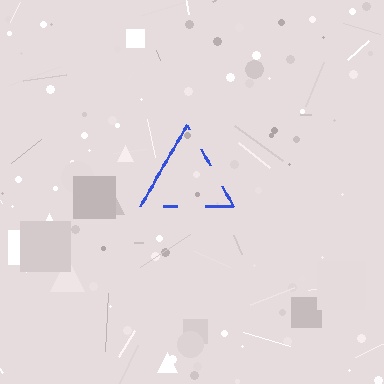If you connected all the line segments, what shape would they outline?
They would outline a triangle.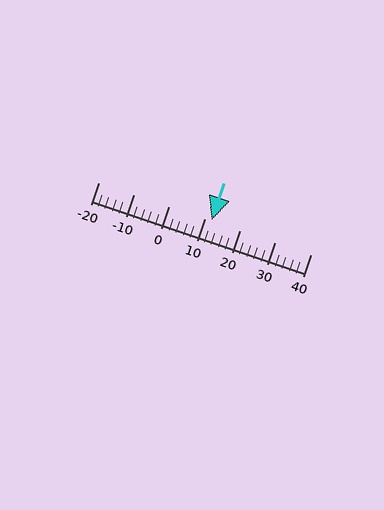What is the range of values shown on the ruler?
The ruler shows values from -20 to 40.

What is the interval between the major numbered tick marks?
The major tick marks are spaced 10 units apart.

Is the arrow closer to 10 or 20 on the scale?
The arrow is closer to 10.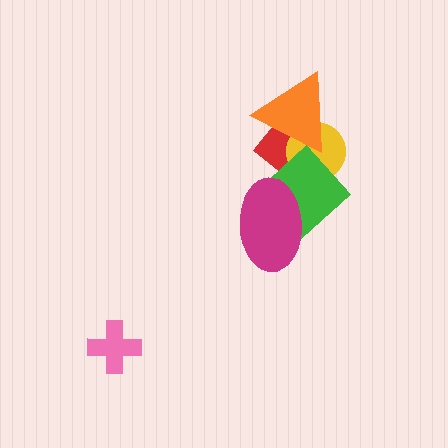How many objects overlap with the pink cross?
0 objects overlap with the pink cross.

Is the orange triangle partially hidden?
Yes, it is partially covered by another shape.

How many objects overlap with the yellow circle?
3 objects overlap with the yellow circle.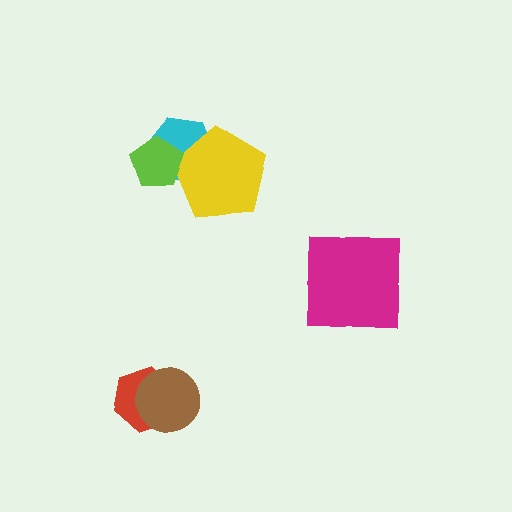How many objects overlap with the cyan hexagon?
2 objects overlap with the cyan hexagon.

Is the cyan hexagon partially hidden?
Yes, it is partially covered by another shape.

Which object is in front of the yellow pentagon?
The lime pentagon is in front of the yellow pentagon.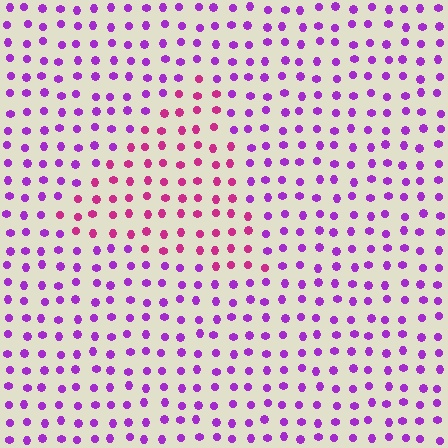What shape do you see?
I see a triangle.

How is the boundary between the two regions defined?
The boundary is defined purely by a slight shift in hue (about 39 degrees). Spacing, size, and orientation are identical on both sides.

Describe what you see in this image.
The image is filled with small purple elements in a uniform arrangement. A triangle-shaped region is visible where the elements are tinted to a slightly different hue, forming a subtle color boundary.